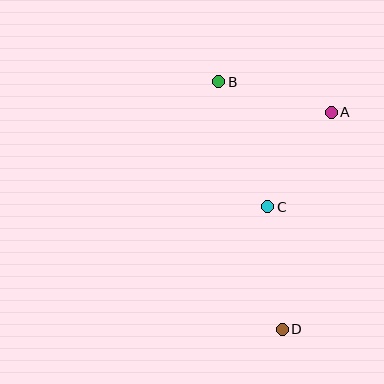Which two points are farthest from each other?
Points B and D are farthest from each other.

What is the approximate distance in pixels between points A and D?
The distance between A and D is approximately 222 pixels.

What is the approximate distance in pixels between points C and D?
The distance between C and D is approximately 123 pixels.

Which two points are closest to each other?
Points A and C are closest to each other.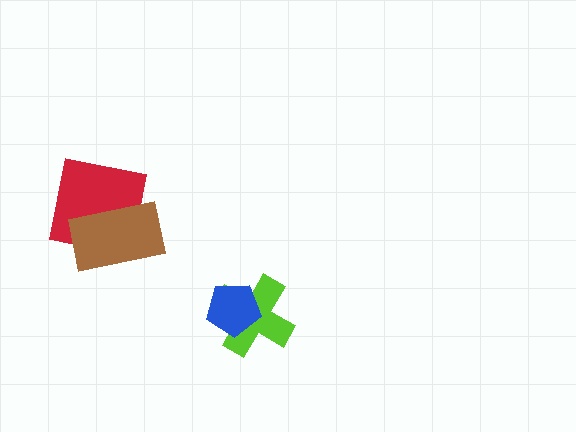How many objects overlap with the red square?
1 object overlaps with the red square.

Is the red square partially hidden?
Yes, it is partially covered by another shape.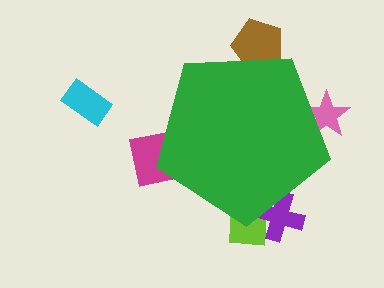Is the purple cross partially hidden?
Yes, the purple cross is partially hidden behind the green pentagon.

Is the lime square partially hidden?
Yes, the lime square is partially hidden behind the green pentagon.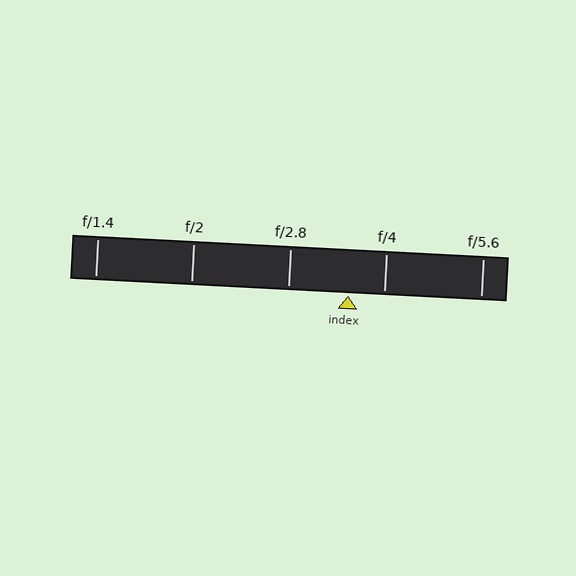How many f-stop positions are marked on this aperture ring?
There are 5 f-stop positions marked.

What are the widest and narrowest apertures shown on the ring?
The widest aperture shown is f/1.4 and the narrowest is f/5.6.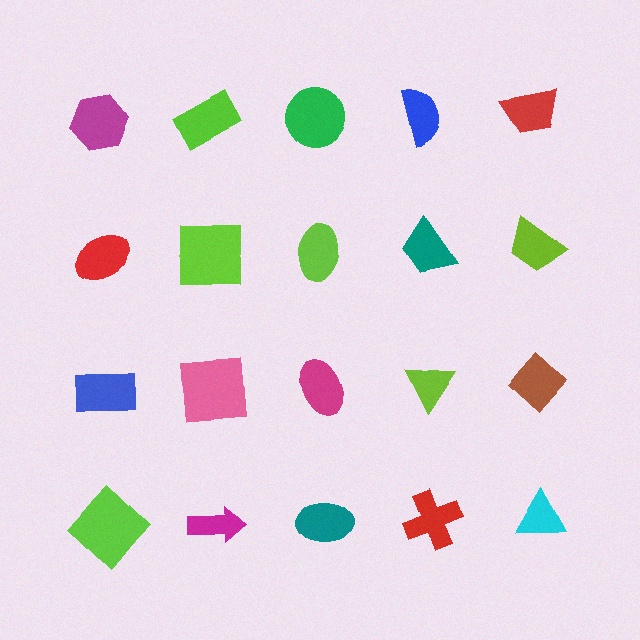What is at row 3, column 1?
A blue rectangle.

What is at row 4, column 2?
A magenta arrow.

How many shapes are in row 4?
5 shapes.